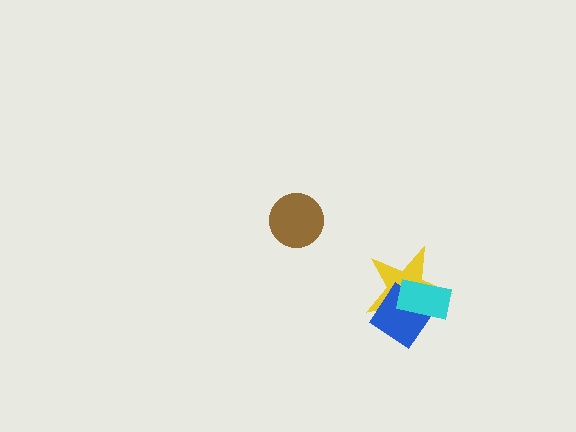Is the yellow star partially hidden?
Yes, it is partially covered by another shape.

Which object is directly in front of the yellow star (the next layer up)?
The blue diamond is directly in front of the yellow star.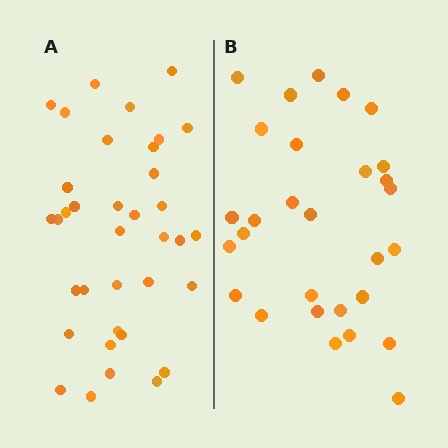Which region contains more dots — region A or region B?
Region A (the left region) has more dots.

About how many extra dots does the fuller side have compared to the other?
Region A has roughly 8 or so more dots than region B.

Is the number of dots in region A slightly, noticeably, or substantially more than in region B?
Region A has only slightly more — the two regions are fairly close. The ratio is roughly 1.2 to 1.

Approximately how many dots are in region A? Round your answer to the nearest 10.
About 40 dots. (The exact count is 36, which rounds to 40.)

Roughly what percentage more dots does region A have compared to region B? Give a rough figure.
About 25% more.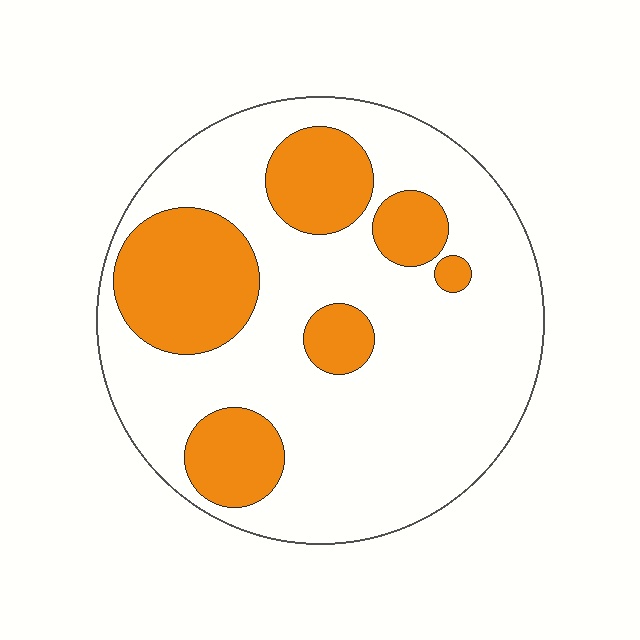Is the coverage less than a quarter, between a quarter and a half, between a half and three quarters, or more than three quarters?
Between a quarter and a half.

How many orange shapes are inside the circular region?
6.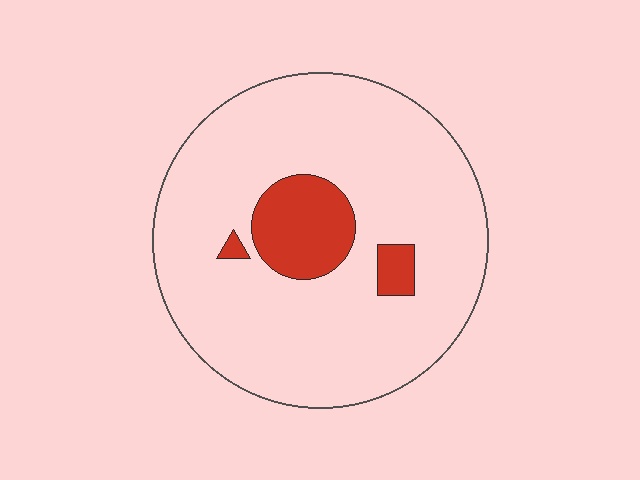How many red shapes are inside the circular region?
3.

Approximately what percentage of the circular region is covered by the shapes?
Approximately 15%.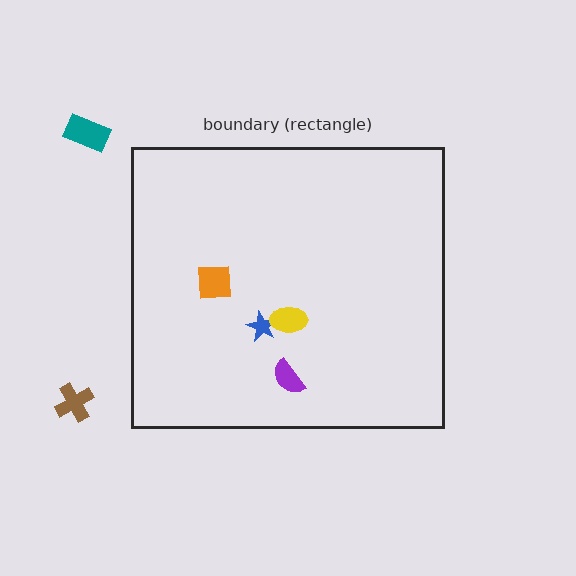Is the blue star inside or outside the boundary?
Inside.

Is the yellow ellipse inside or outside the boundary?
Inside.